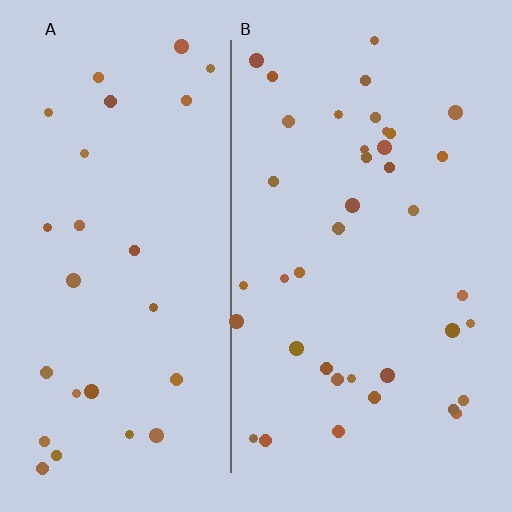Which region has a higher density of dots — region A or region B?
B (the right).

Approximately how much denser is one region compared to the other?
Approximately 1.4× — region B over region A.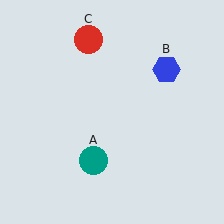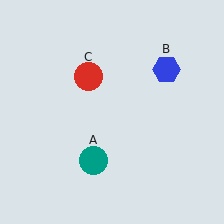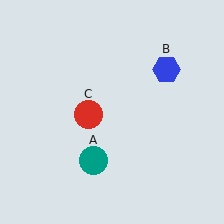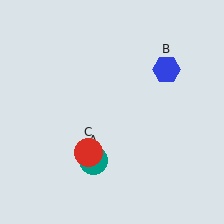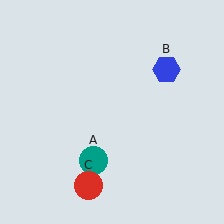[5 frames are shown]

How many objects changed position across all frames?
1 object changed position: red circle (object C).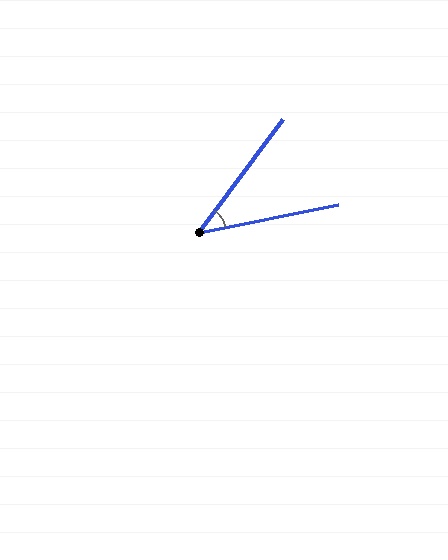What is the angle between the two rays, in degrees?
Approximately 42 degrees.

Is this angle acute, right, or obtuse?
It is acute.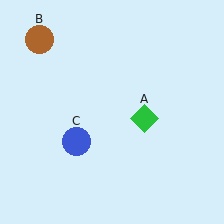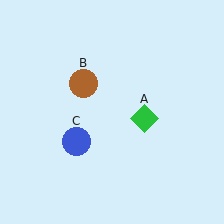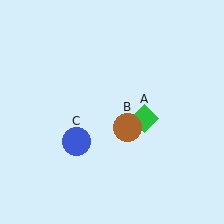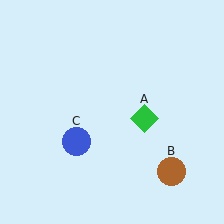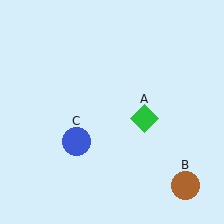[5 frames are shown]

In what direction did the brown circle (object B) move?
The brown circle (object B) moved down and to the right.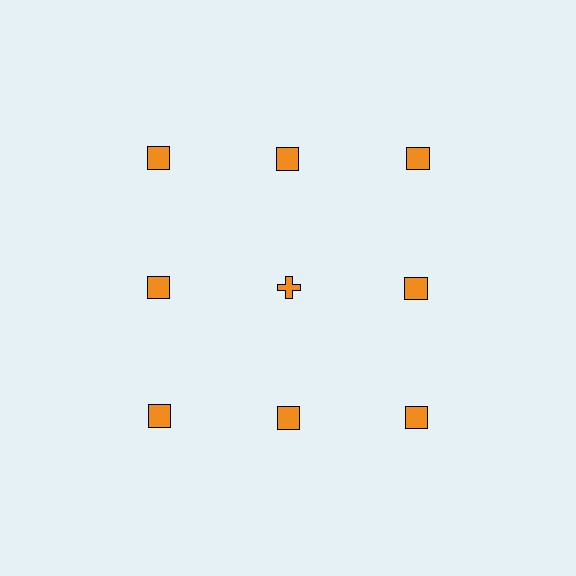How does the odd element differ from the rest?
It has a different shape: cross instead of square.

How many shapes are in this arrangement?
There are 9 shapes arranged in a grid pattern.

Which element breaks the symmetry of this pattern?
The orange cross in the second row, second from left column breaks the symmetry. All other shapes are orange squares.